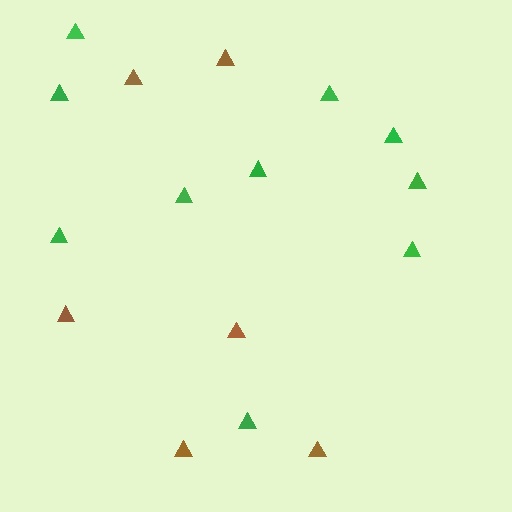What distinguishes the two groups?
There are 2 groups: one group of green triangles (10) and one group of brown triangles (6).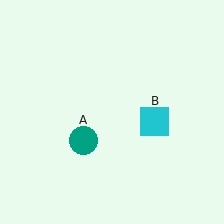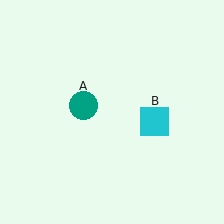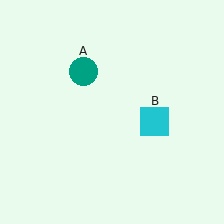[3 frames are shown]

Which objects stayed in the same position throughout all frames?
Cyan square (object B) remained stationary.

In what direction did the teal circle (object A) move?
The teal circle (object A) moved up.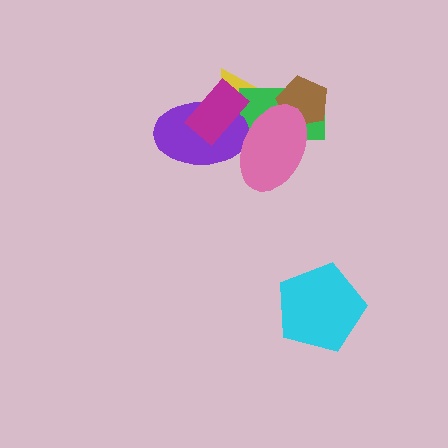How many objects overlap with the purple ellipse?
3 objects overlap with the purple ellipse.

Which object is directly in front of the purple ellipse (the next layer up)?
The pink ellipse is directly in front of the purple ellipse.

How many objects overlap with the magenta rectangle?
3 objects overlap with the magenta rectangle.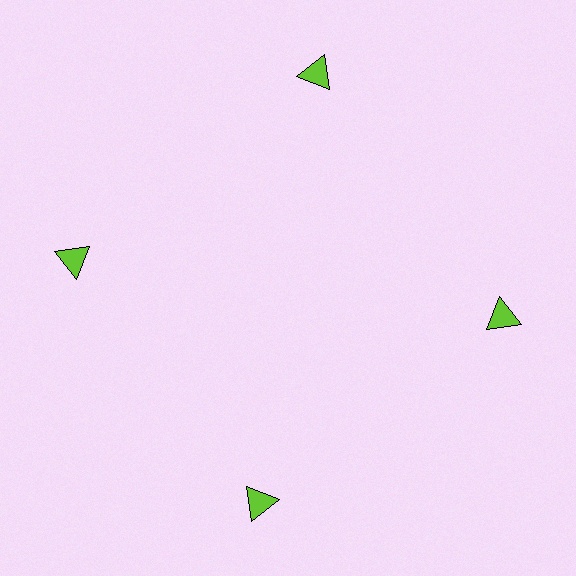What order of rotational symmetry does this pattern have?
This pattern has 4-fold rotational symmetry.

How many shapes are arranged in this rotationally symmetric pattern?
There are 4 shapes, arranged in 4 groups of 1.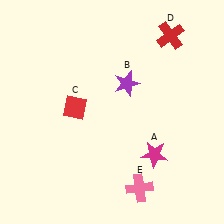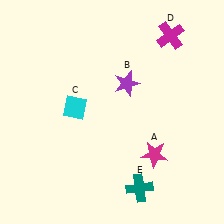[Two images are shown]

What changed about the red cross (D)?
In Image 1, D is red. In Image 2, it changed to magenta.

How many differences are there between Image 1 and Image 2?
There are 3 differences between the two images.